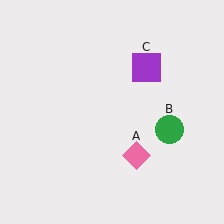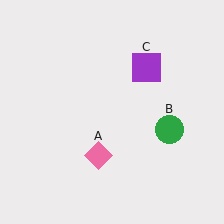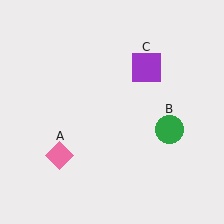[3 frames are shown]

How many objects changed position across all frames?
1 object changed position: pink diamond (object A).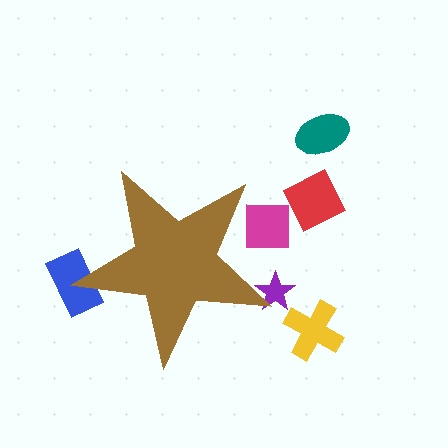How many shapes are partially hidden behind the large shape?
3 shapes are partially hidden.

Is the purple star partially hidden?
Yes, the purple star is partially hidden behind the brown star.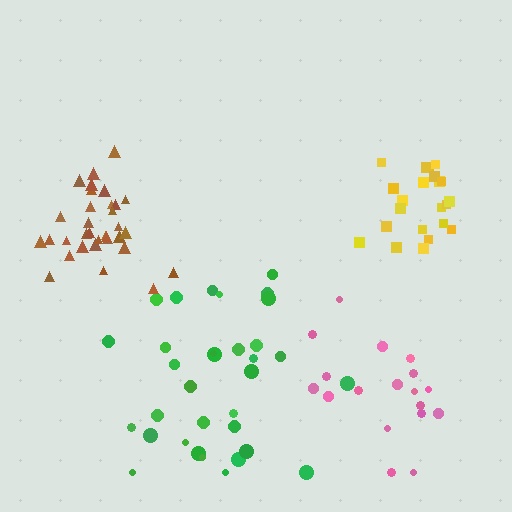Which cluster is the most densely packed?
Brown.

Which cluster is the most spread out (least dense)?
Pink.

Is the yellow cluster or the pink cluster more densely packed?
Yellow.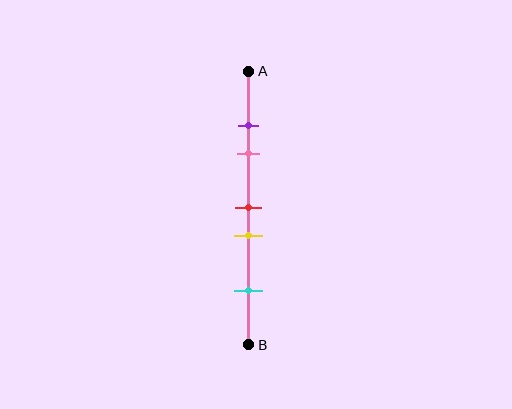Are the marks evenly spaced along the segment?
No, the marks are not evenly spaced.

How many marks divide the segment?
There are 5 marks dividing the segment.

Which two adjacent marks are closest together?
The purple and pink marks are the closest adjacent pair.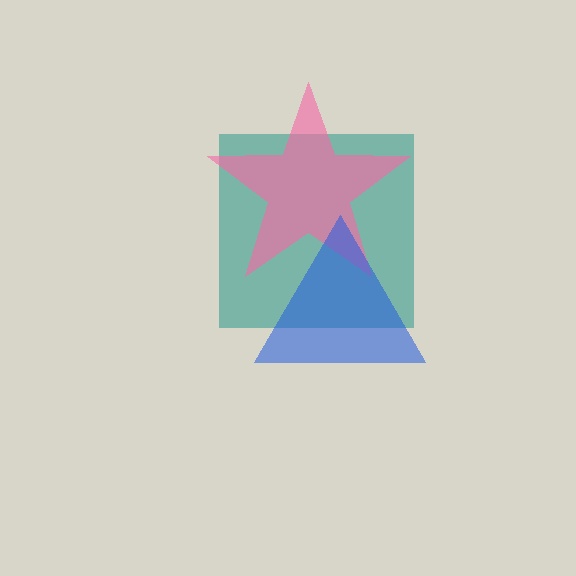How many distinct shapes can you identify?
There are 3 distinct shapes: a teal square, a pink star, a blue triangle.